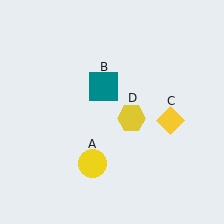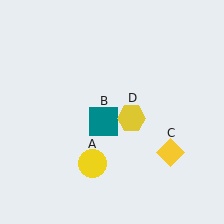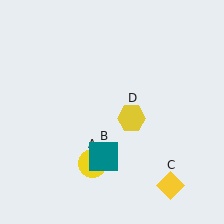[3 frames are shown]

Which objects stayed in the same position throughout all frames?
Yellow circle (object A) and yellow hexagon (object D) remained stationary.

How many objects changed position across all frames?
2 objects changed position: teal square (object B), yellow diamond (object C).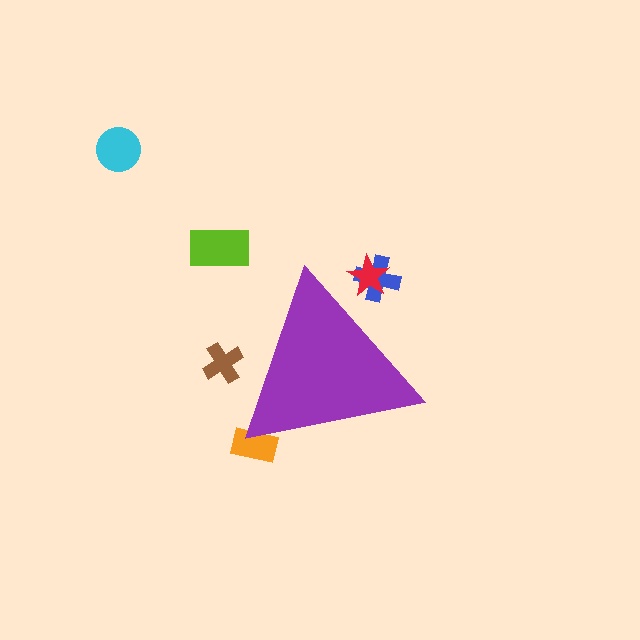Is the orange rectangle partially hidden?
Yes, the orange rectangle is partially hidden behind the purple triangle.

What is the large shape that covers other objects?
A purple triangle.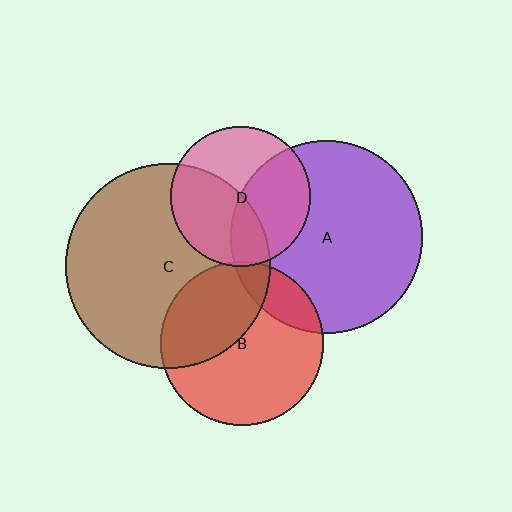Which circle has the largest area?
Circle C (brown).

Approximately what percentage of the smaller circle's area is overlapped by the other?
Approximately 5%.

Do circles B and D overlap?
Yes.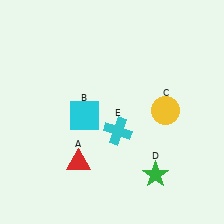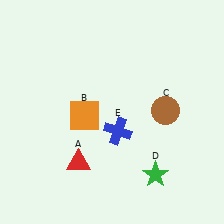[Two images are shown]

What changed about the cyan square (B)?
In Image 1, B is cyan. In Image 2, it changed to orange.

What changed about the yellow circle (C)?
In Image 1, C is yellow. In Image 2, it changed to brown.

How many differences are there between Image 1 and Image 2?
There are 3 differences between the two images.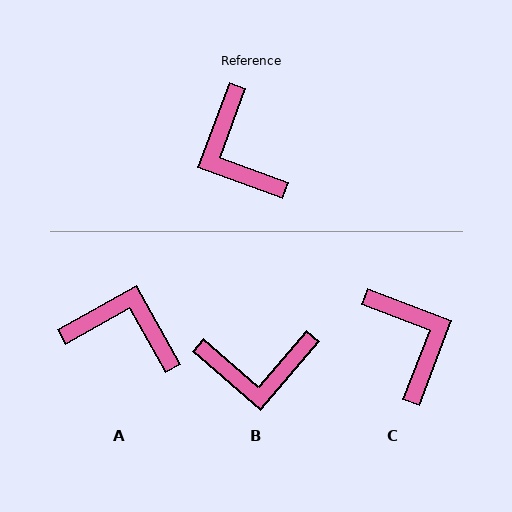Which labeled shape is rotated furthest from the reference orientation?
C, about 179 degrees away.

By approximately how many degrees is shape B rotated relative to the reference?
Approximately 69 degrees counter-clockwise.